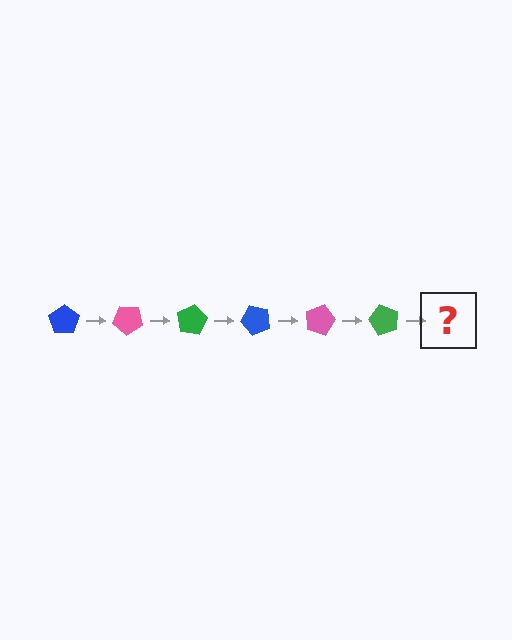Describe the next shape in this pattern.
It should be a blue pentagon, rotated 240 degrees from the start.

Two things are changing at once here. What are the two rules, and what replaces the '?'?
The two rules are that it rotates 40 degrees each step and the color cycles through blue, pink, and green. The '?' should be a blue pentagon, rotated 240 degrees from the start.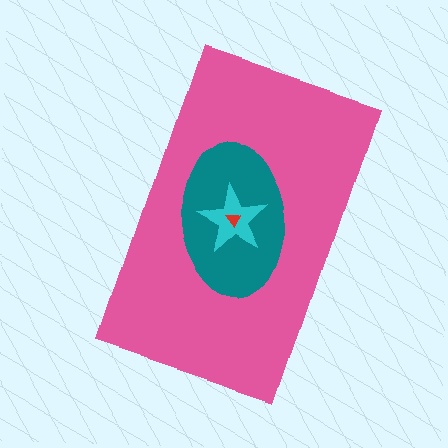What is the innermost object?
The red triangle.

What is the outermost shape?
The pink rectangle.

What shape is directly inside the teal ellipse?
The cyan star.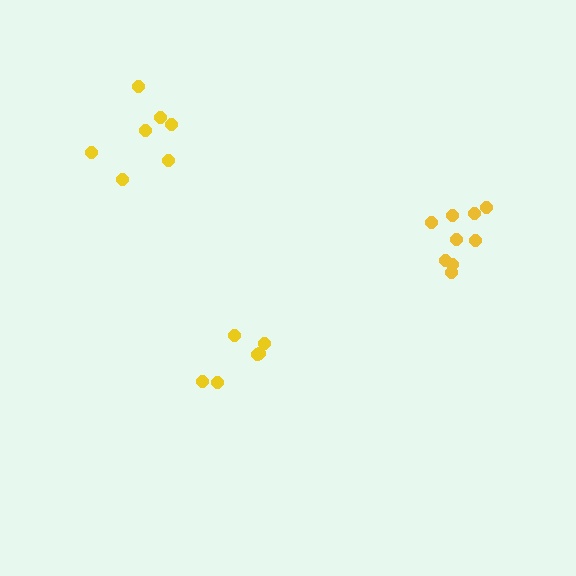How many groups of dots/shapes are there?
There are 3 groups.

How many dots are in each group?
Group 1: 7 dots, Group 2: 6 dots, Group 3: 9 dots (22 total).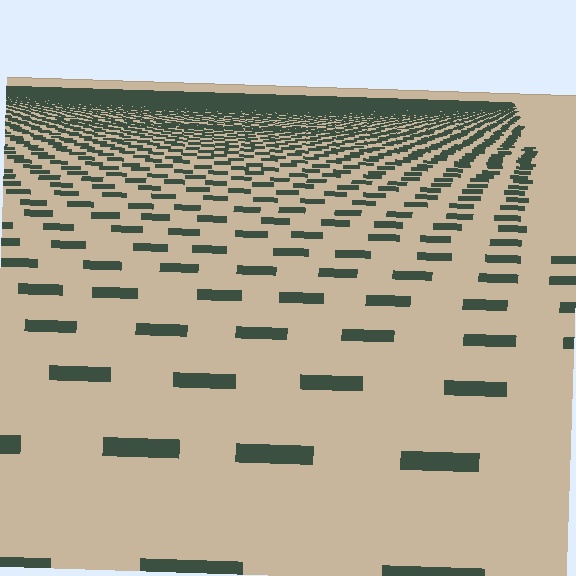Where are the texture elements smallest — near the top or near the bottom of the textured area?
Near the top.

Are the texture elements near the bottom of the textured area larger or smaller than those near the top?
Larger. Near the bottom, elements are closer to the viewer and appear at a bigger on-screen size.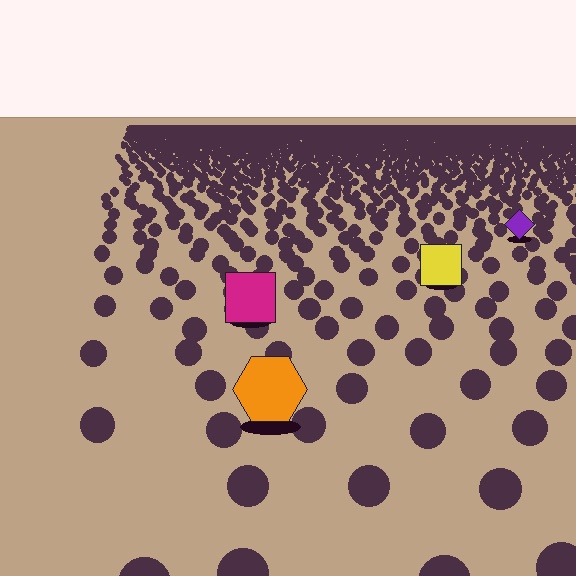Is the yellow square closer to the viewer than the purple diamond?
Yes. The yellow square is closer — you can tell from the texture gradient: the ground texture is coarser near it.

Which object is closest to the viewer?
The orange hexagon is closest. The texture marks near it are larger and more spread out.